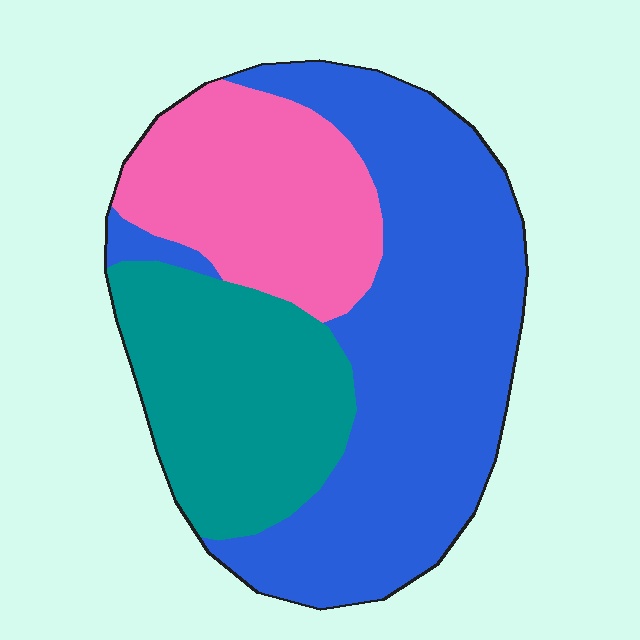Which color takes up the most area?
Blue, at roughly 50%.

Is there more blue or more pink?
Blue.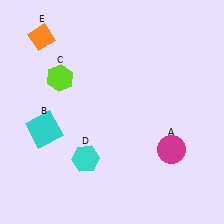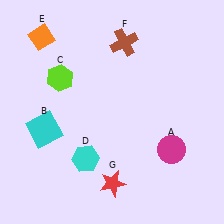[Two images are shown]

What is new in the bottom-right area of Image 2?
A red star (G) was added in the bottom-right area of Image 2.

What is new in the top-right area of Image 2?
A brown cross (F) was added in the top-right area of Image 2.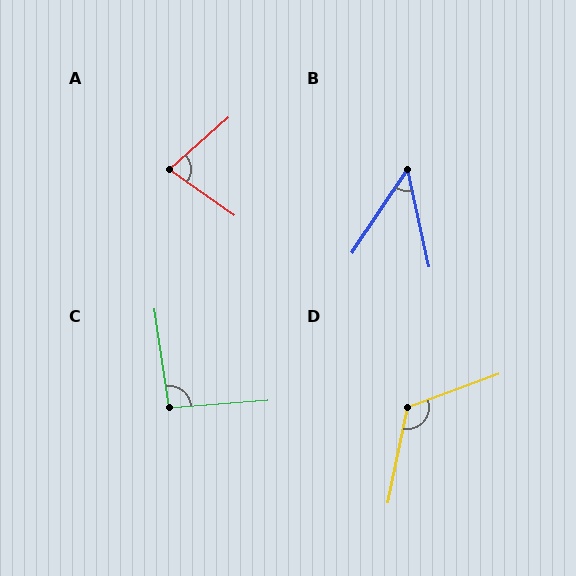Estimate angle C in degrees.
Approximately 94 degrees.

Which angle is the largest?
D, at approximately 122 degrees.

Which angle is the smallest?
B, at approximately 46 degrees.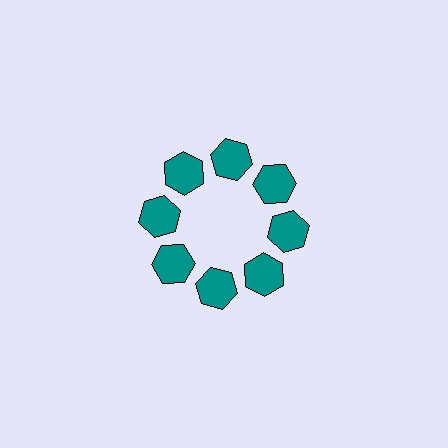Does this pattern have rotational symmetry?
Yes, this pattern has 8-fold rotational symmetry. It looks the same after rotating 45 degrees around the center.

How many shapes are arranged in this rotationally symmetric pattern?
There are 8 shapes, arranged in 8 groups of 1.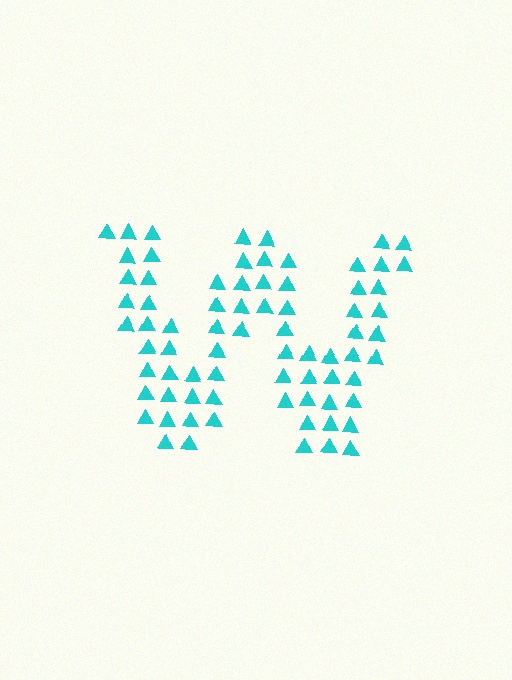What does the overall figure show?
The overall figure shows the letter W.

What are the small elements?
The small elements are triangles.